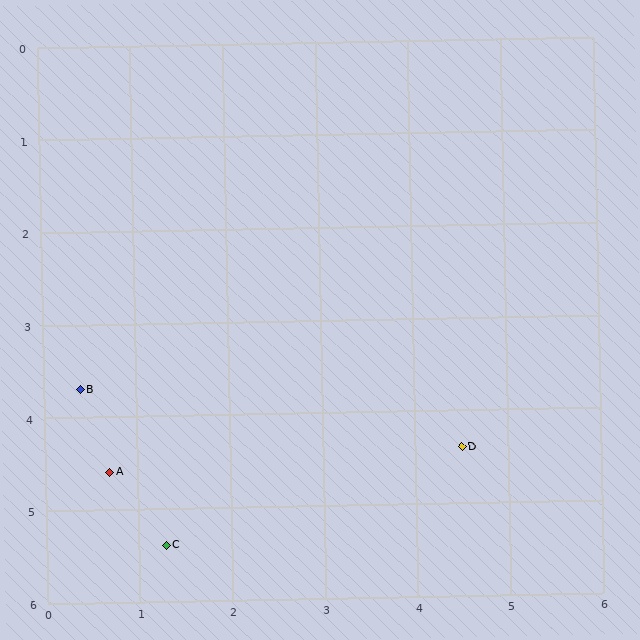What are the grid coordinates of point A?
Point A is at approximately (0.7, 4.6).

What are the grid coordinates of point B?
Point B is at approximately (0.4, 3.7).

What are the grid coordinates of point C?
Point C is at approximately (1.3, 5.4).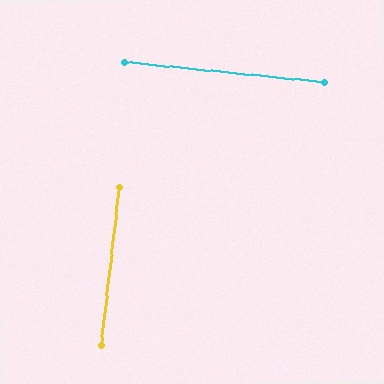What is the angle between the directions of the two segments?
Approximately 89 degrees.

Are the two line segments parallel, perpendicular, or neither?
Perpendicular — they meet at approximately 89°.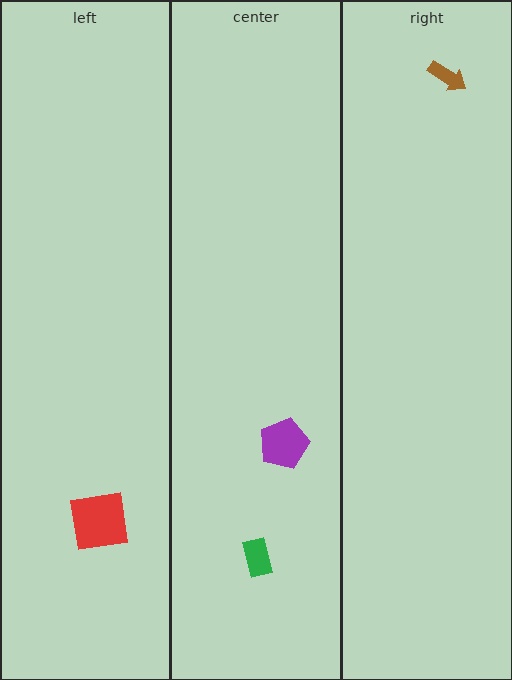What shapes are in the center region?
The green rectangle, the purple pentagon.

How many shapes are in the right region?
1.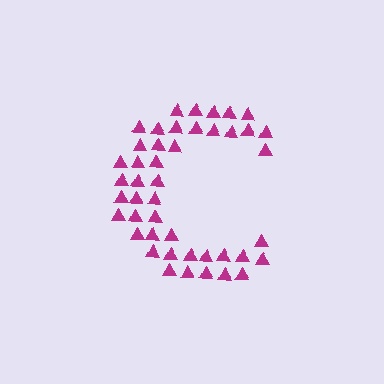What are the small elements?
The small elements are triangles.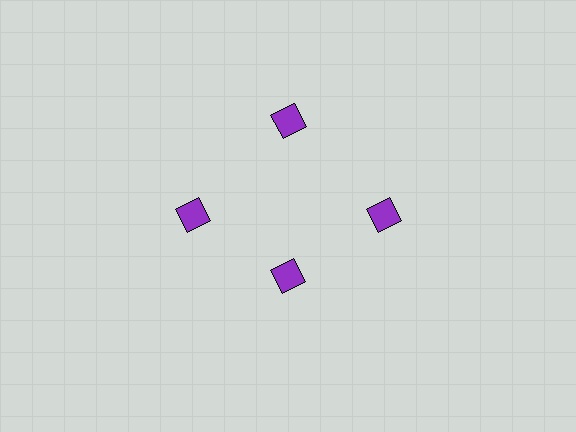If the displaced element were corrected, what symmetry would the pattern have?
It would have 4-fold rotational symmetry — the pattern would map onto itself every 90 degrees.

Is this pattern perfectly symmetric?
No. The 4 purple diamonds are arranged in a ring, but one element near the 6 o'clock position is pulled inward toward the center, breaking the 4-fold rotational symmetry.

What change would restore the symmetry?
The symmetry would be restored by moving it outward, back onto the ring so that all 4 diamonds sit at equal angles and equal distance from the center.